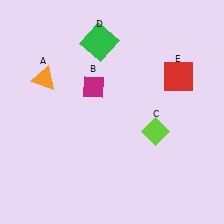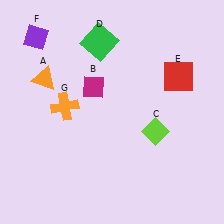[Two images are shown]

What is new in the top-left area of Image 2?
A purple diamond (F) was added in the top-left area of Image 2.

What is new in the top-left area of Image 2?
An orange cross (G) was added in the top-left area of Image 2.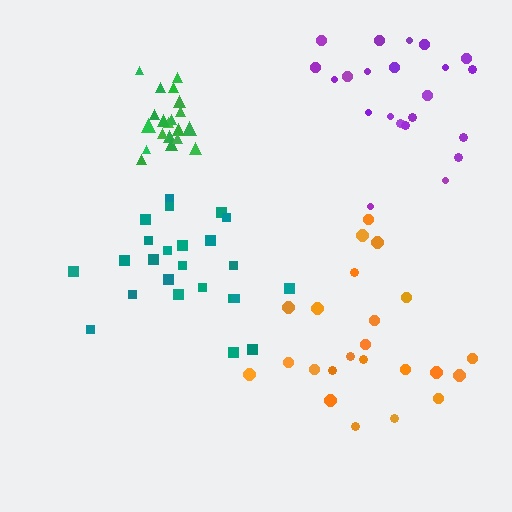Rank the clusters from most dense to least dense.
green, teal, purple, orange.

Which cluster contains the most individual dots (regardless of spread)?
Teal (24).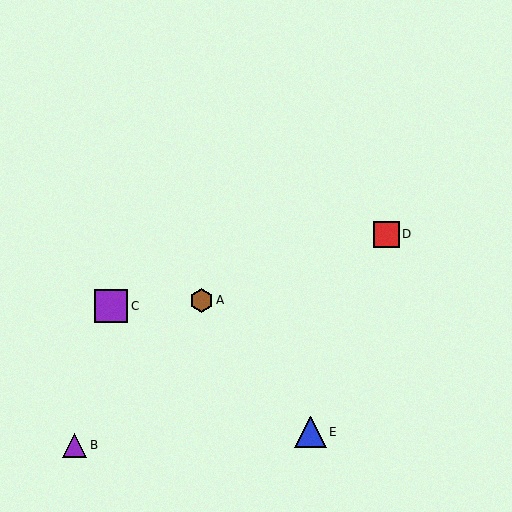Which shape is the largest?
The purple square (labeled C) is the largest.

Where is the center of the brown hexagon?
The center of the brown hexagon is at (201, 300).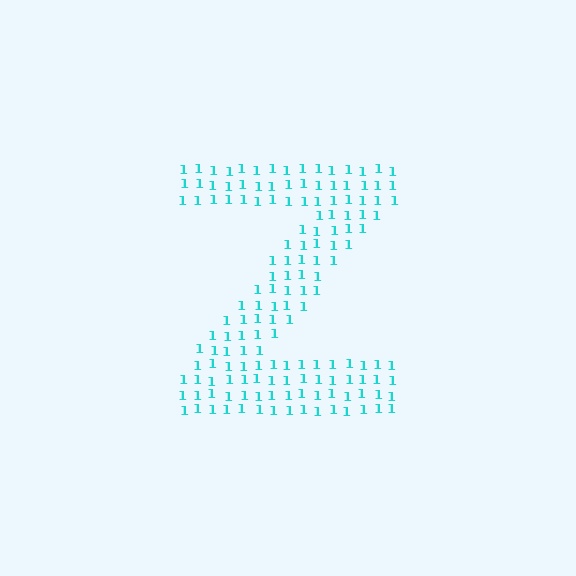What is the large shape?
The large shape is the letter Z.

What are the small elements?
The small elements are digit 1's.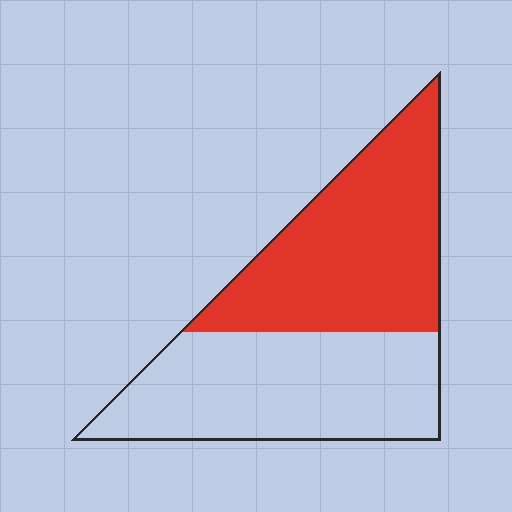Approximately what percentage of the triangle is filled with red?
Approximately 50%.